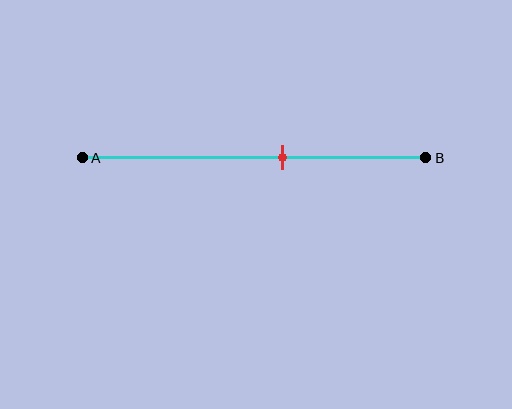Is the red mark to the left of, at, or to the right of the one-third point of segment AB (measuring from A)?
The red mark is to the right of the one-third point of segment AB.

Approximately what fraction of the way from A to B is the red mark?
The red mark is approximately 60% of the way from A to B.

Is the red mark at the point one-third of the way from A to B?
No, the mark is at about 60% from A, not at the 33% one-third point.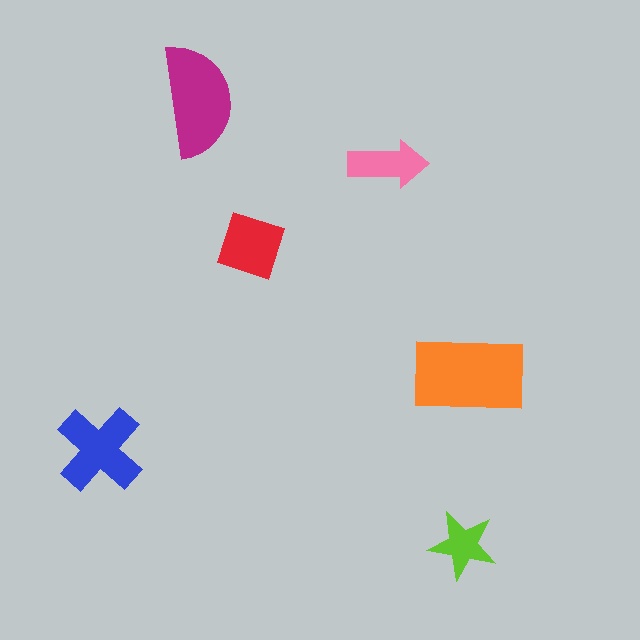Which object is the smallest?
The lime star.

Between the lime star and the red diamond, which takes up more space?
The red diamond.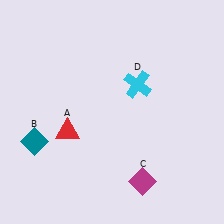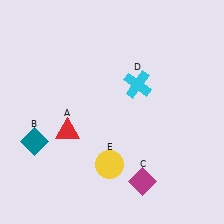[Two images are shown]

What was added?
A yellow circle (E) was added in Image 2.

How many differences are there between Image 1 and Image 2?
There is 1 difference between the two images.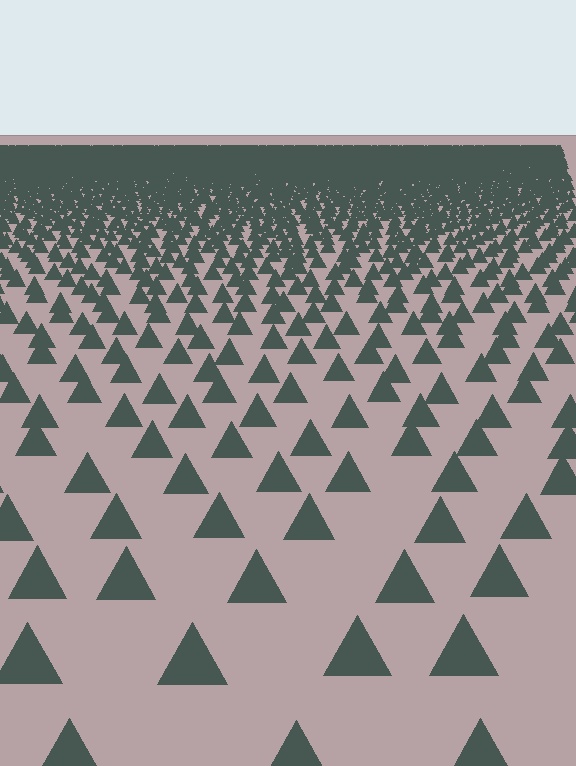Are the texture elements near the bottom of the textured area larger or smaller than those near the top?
Larger. Near the bottom, elements are closer to the viewer and appear at a bigger on-screen size.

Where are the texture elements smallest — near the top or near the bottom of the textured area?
Near the top.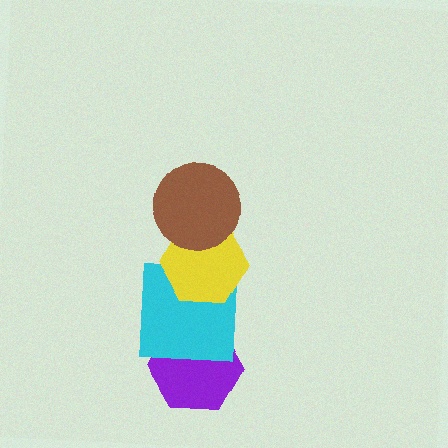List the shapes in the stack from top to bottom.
From top to bottom: the brown circle, the yellow hexagon, the cyan square, the purple hexagon.